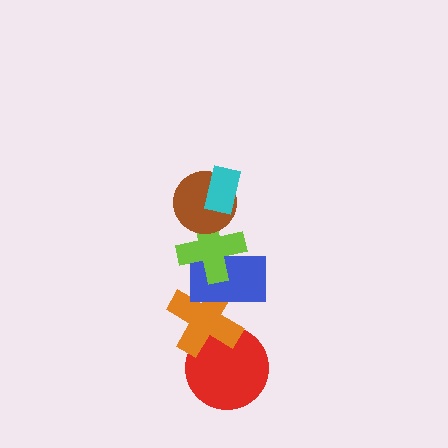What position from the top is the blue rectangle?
The blue rectangle is 4th from the top.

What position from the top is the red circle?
The red circle is 6th from the top.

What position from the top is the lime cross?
The lime cross is 3rd from the top.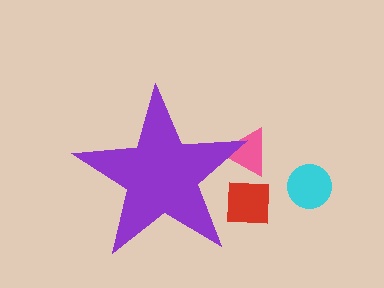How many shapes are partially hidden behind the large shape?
2 shapes are partially hidden.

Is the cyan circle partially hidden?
No, the cyan circle is fully visible.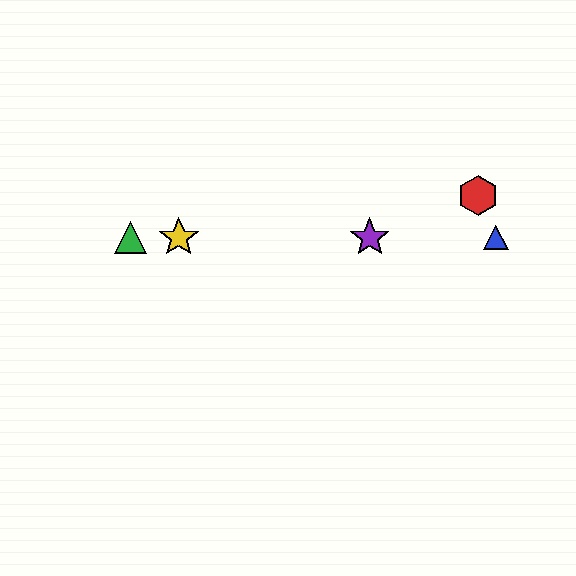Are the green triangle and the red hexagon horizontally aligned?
No, the green triangle is at y≈238 and the red hexagon is at y≈195.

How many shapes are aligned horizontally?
4 shapes (the blue triangle, the green triangle, the yellow star, the purple star) are aligned horizontally.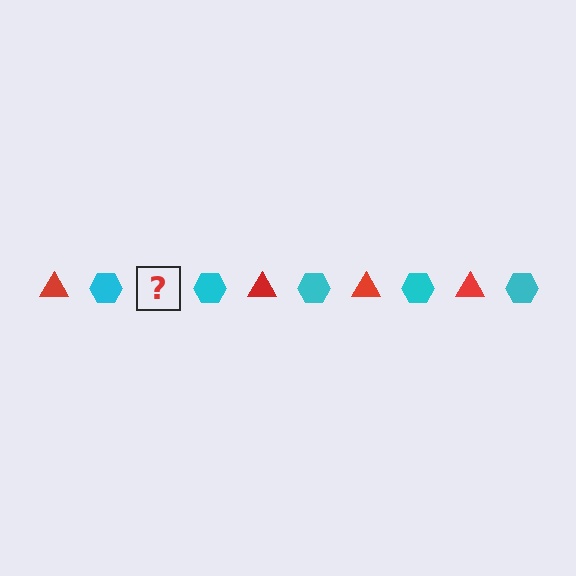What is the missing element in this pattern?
The missing element is a red triangle.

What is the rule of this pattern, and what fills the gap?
The rule is that the pattern alternates between red triangle and cyan hexagon. The gap should be filled with a red triangle.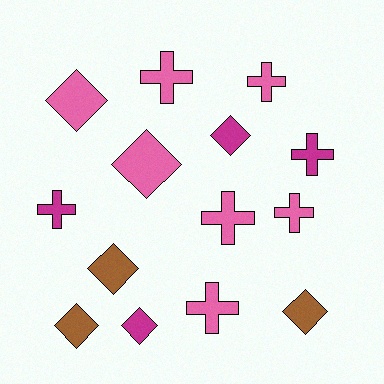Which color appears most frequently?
Pink, with 7 objects.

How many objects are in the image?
There are 14 objects.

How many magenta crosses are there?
There are 2 magenta crosses.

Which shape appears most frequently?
Diamond, with 7 objects.